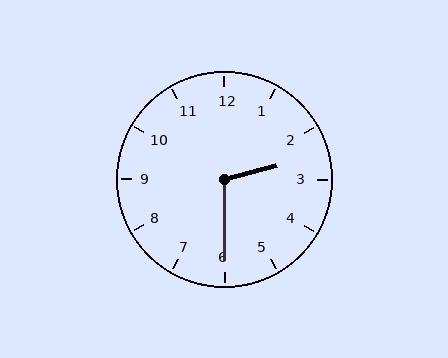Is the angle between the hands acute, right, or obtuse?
It is obtuse.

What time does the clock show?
2:30.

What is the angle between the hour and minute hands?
Approximately 105 degrees.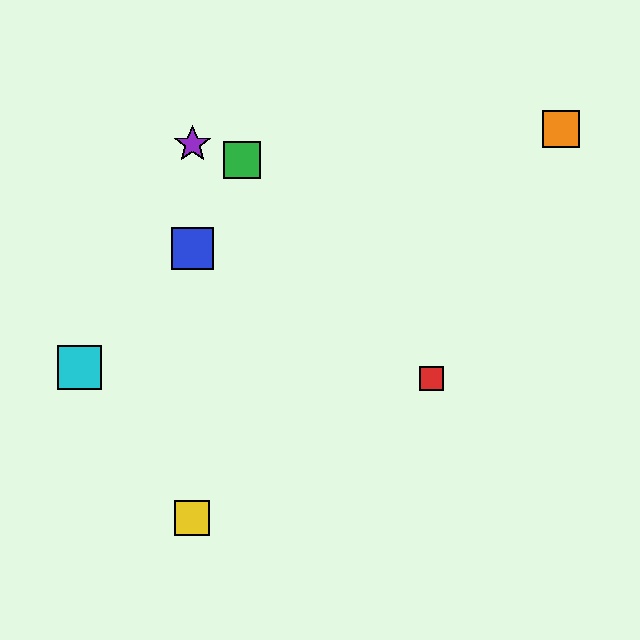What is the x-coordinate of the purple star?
The purple star is at x≈192.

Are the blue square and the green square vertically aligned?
No, the blue square is at x≈192 and the green square is at x≈242.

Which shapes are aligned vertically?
The blue square, the yellow square, the purple star are aligned vertically.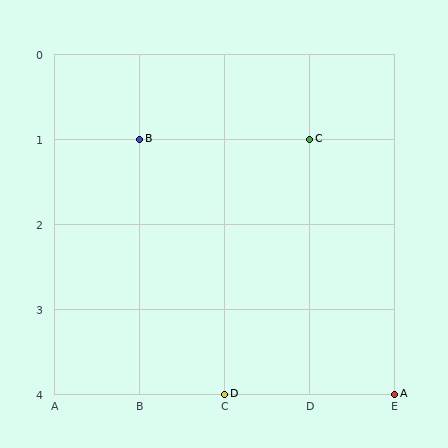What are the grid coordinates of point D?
Point D is at grid coordinates (C, 4).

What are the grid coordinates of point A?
Point A is at grid coordinates (E, 4).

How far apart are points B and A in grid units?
Points B and A are 3 columns and 3 rows apart (about 4.2 grid units diagonally).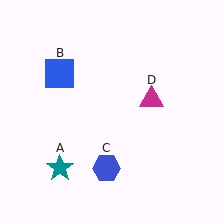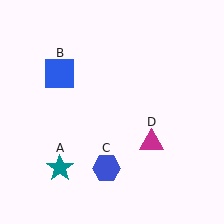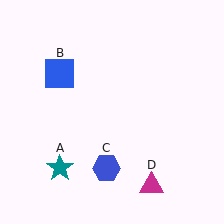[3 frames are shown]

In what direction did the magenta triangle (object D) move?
The magenta triangle (object D) moved down.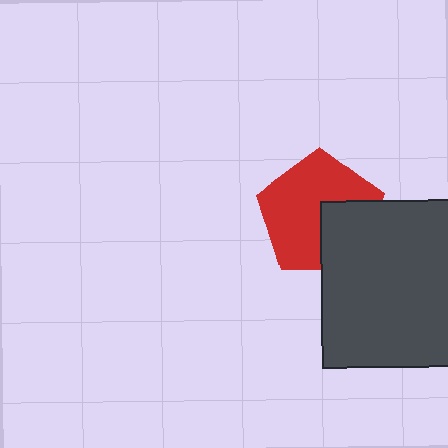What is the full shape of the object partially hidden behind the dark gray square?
The partially hidden object is a red pentagon.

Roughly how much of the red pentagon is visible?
Most of it is visible (roughly 67%).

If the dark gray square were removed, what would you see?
You would see the complete red pentagon.